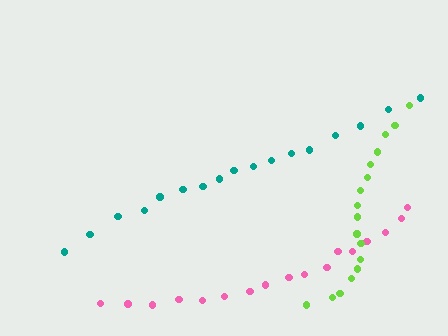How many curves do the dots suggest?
There are 3 distinct paths.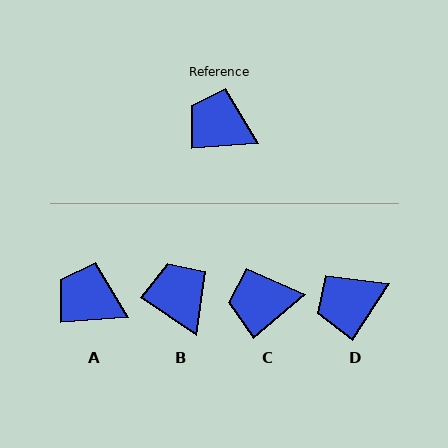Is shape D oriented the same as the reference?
No, it is off by about 52 degrees.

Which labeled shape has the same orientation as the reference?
A.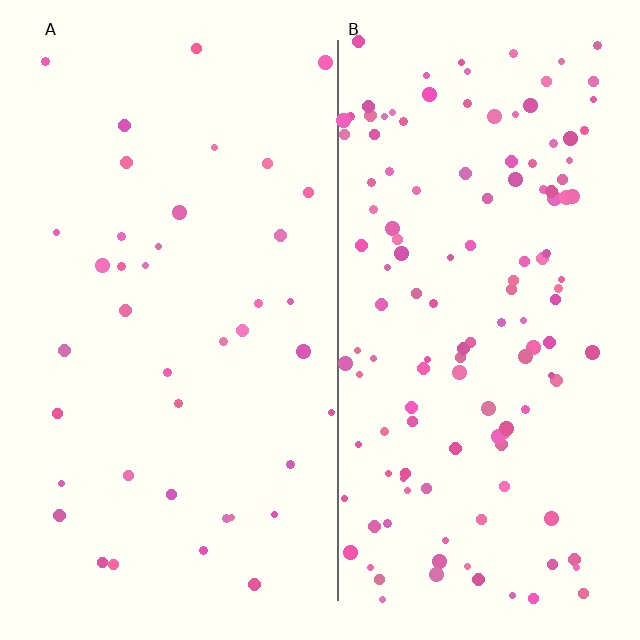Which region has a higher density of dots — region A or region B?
B (the right).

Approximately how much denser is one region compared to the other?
Approximately 3.4× — region B over region A.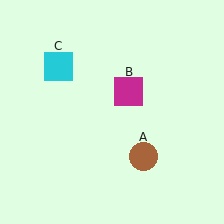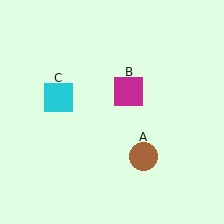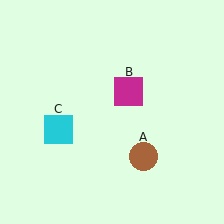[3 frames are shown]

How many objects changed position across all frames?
1 object changed position: cyan square (object C).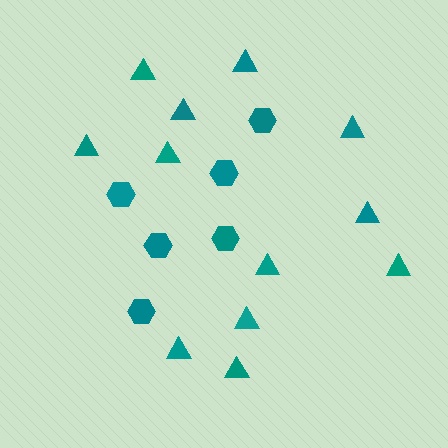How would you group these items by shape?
There are 2 groups: one group of triangles (12) and one group of hexagons (6).